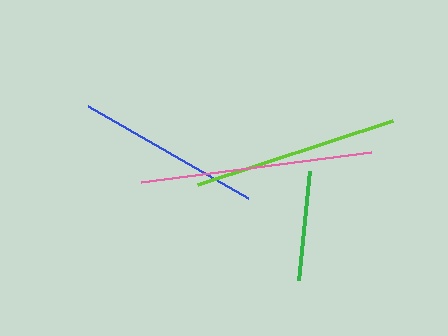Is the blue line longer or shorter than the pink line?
The pink line is longer than the blue line.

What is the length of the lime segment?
The lime segment is approximately 205 pixels long.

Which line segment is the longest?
The pink line is the longest at approximately 232 pixels.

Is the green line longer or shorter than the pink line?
The pink line is longer than the green line.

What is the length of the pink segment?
The pink segment is approximately 232 pixels long.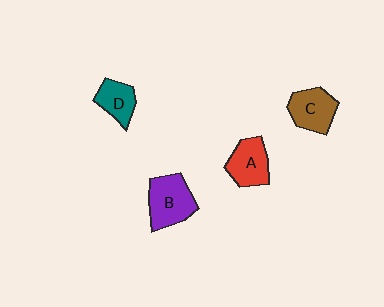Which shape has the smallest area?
Shape D (teal).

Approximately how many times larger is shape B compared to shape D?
Approximately 1.6 times.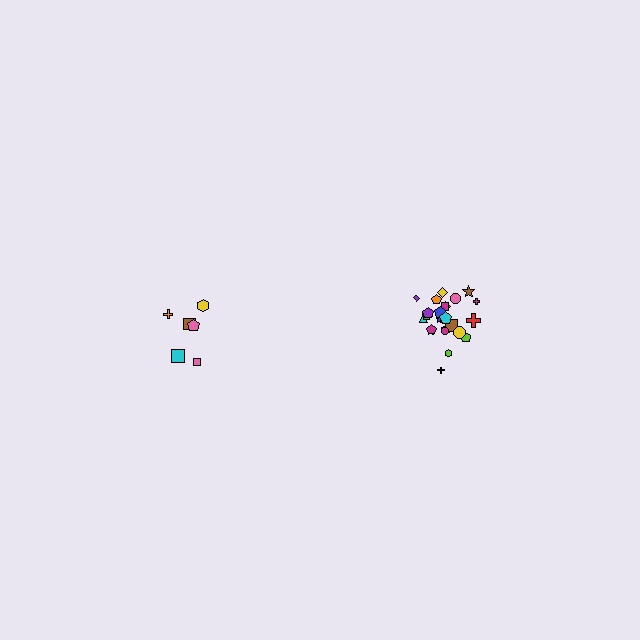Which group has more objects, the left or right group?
The right group.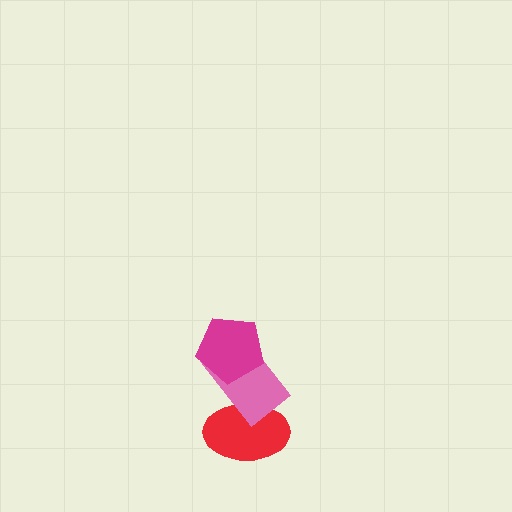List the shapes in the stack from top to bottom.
From top to bottom: the magenta pentagon, the pink rectangle, the red ellipse.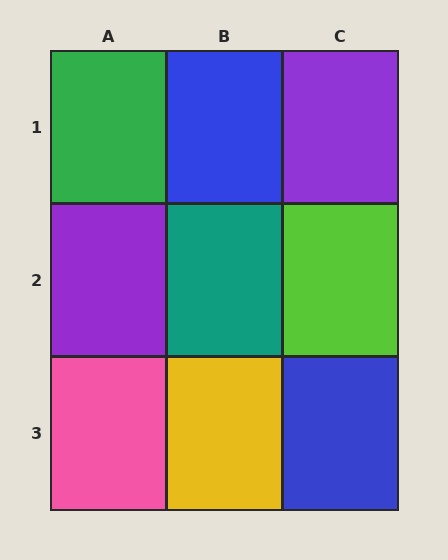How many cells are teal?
1 cell is teal.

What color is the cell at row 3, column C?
Blue.